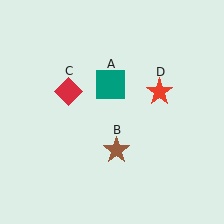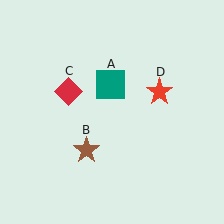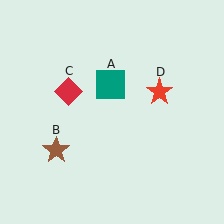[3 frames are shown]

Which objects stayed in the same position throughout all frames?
Teal square (object A) and red diamond (object C) and red star (object D) remained stationary.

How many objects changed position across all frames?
1 object changed position: brown star (object B).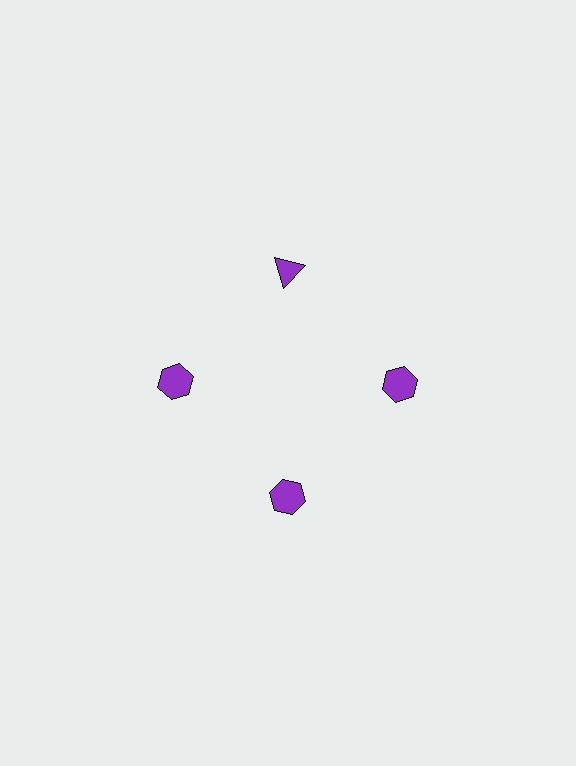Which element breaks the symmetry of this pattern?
The purple triangle at roughly the 12 o'clock position breaks the symmetry. All other shapes are purple hexagons.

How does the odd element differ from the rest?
It has a different shape: triangle instead of hexagon.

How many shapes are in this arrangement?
There are 4 shapes arranged in a ring pattern.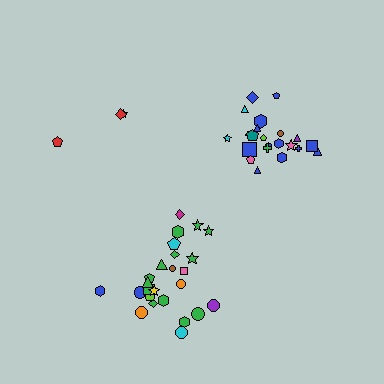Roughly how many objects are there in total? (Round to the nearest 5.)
Roughly 50 objects in total.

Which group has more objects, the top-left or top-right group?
The top-right group.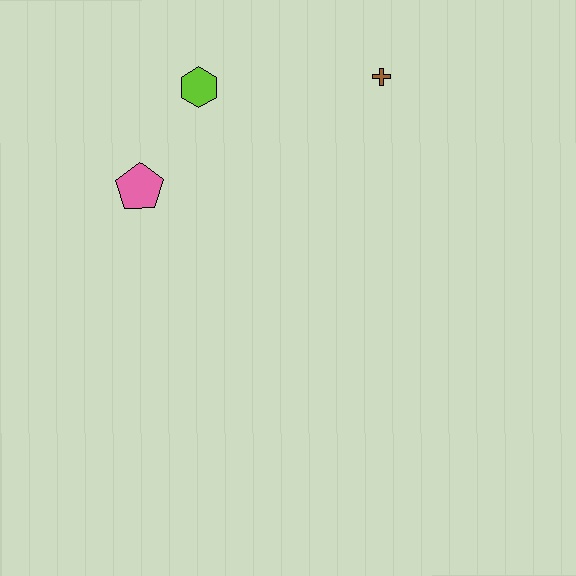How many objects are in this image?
There are 3 objects.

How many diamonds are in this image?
There are no diamonds.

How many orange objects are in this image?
There are no orange objects.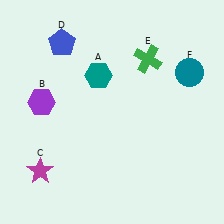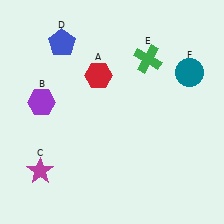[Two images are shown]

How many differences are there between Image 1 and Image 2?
There is 1 difference between the two images.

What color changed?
The hexagon (A) changed from teal in Image 1 to red in Image 2.